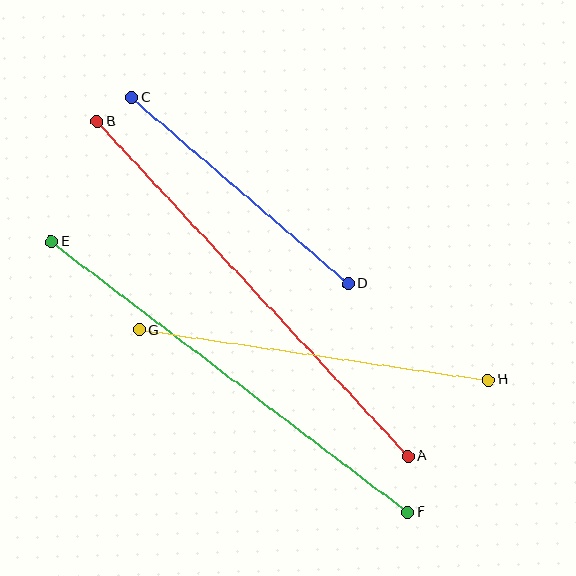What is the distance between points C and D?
The distance is approximately 286 pixels.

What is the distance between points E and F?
The distance is approximately 448 pixels.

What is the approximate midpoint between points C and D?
The midpoint is at approximately (240, 190) pixels.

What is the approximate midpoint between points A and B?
The midpoint is at approximately (253, 289) pixels.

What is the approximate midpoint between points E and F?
The midpoint is at approximately (230, 377) pixels.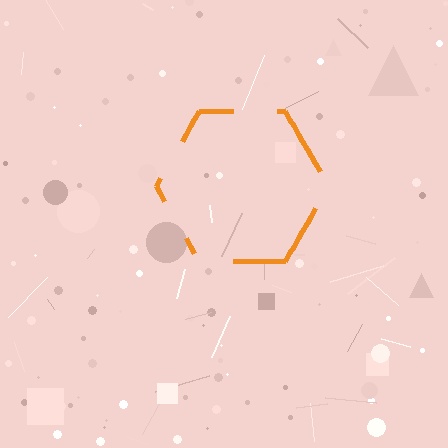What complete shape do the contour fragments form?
The contour fragments form a hexagon.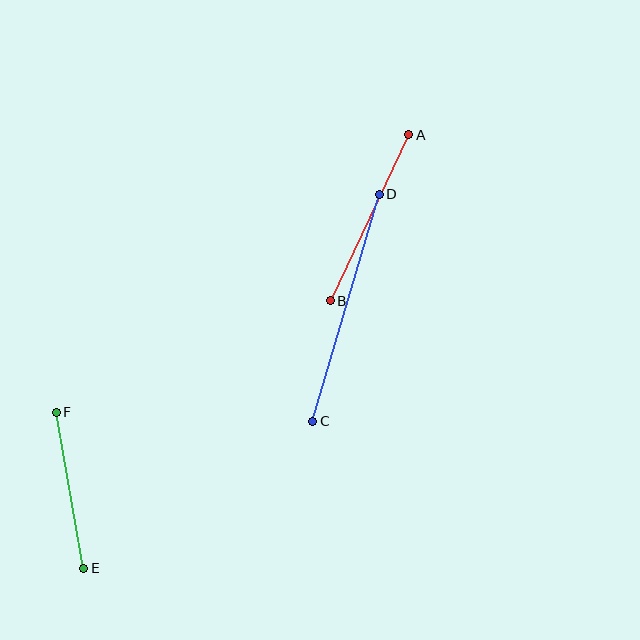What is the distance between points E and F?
The distance is approximately 159 pixels.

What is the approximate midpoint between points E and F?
The midpoint is at approximately (70, 490) pixels.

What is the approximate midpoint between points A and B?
The midpoint is at approximately (370, 218) pixels.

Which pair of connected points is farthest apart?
Points C and D are farthest apart.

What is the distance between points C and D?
The distance is approximately 236 pixels.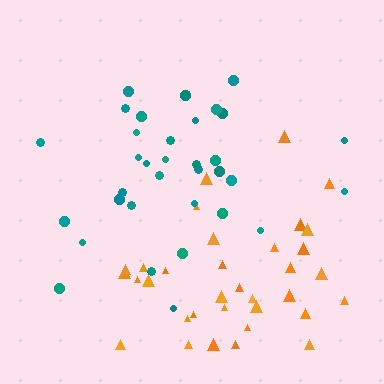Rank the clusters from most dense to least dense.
orange, teal.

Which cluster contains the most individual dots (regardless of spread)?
Teal (35).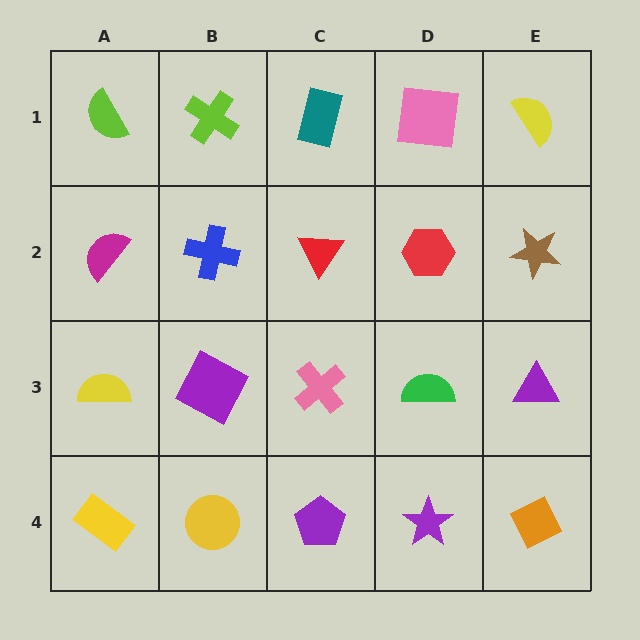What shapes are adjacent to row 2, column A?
A lime semicircle (row 1, column A), a yellow semicircle (row 3, column A), a blue cross (row 2, column B).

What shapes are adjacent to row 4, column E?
A purple triangle (row 3, column E), a purple star (row 4, column D).